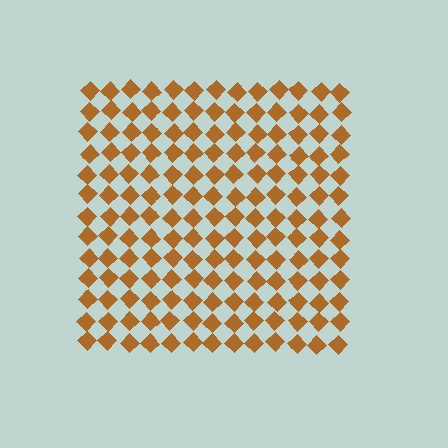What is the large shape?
The large shape is a square.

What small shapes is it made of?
It is made of small diamonds.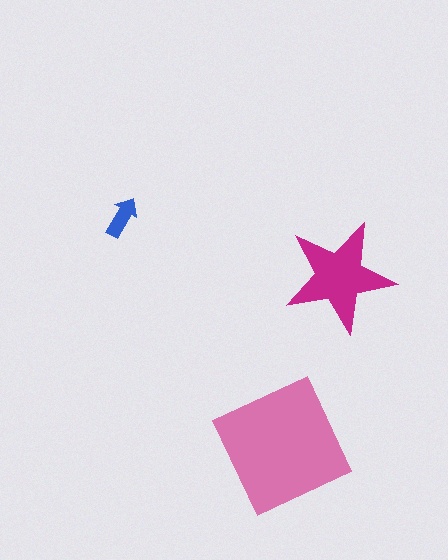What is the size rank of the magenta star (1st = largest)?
2nd.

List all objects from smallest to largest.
The blue arrow, the magenta star, the pink square.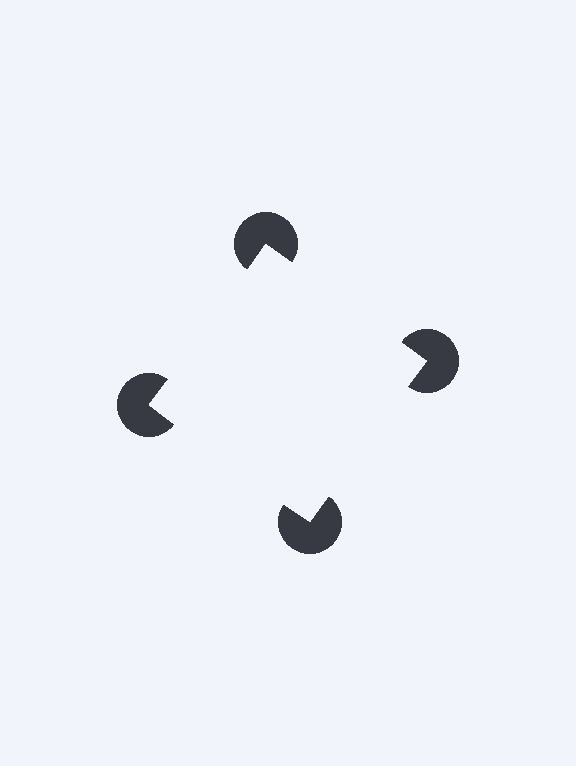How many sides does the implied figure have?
4 sides.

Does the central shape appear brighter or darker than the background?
It typically appears slightly brighter than the background, even though no actual brightness change is drawn.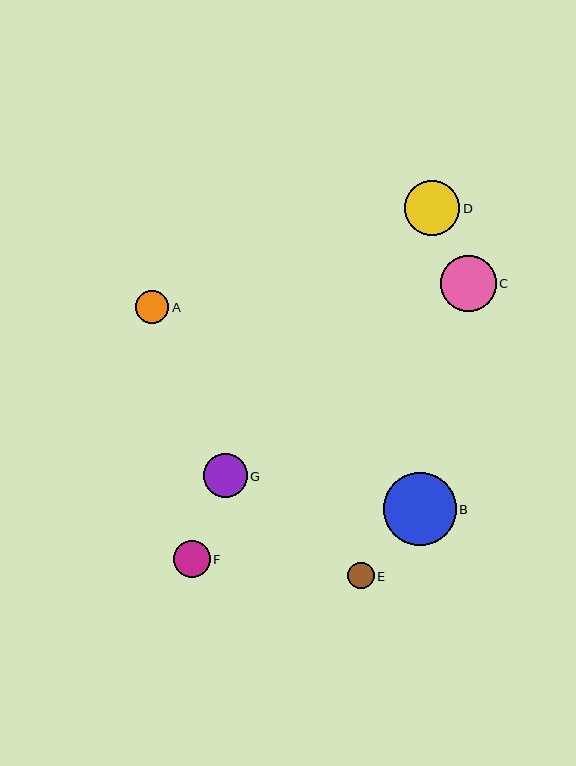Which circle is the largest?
Circle B is the largest with a size of approximately 72 pixels.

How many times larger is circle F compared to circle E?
Circle F is approximately 1.4 times the size of circle E.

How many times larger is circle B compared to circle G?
Circle B is approximately 1.6 times the size of circle G.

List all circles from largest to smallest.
From largest to smallest: B, C, D, G, F, A, E.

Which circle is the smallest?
Circle E is the smallest with a size of approximately 26 pixels.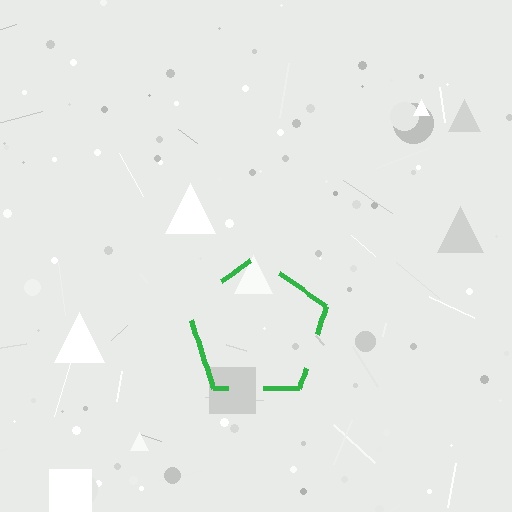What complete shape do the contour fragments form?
The contour fragments form a pentagon.